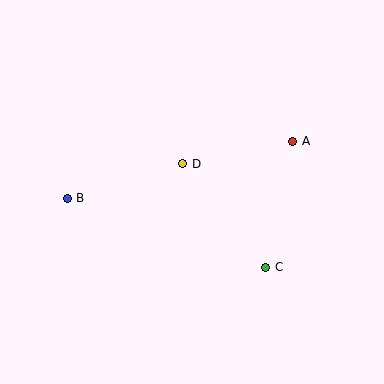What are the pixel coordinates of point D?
Point D is at (183, 164).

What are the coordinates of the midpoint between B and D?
The midpoint between B and D is at (125, 181).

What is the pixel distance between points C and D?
The distance between C and D is 133 pixels.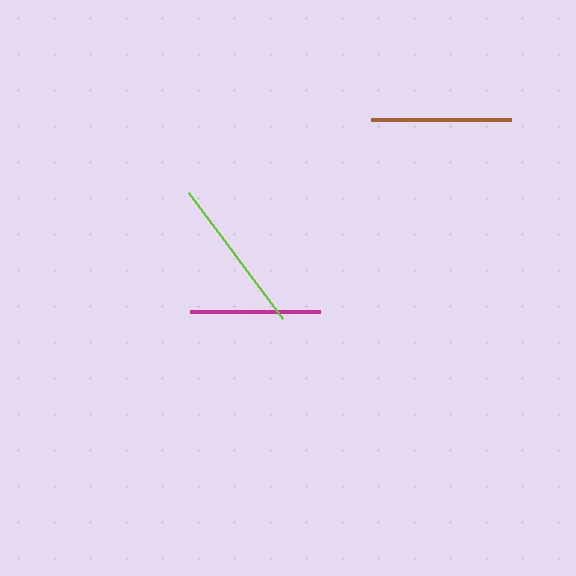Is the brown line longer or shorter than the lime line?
The lime line is longer than the brown line.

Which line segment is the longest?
The lime line is the longest at approximately 157 pixels.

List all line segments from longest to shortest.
From longest to shortest: lime, brown, magenta.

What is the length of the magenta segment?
The magenta segment is approximately 129 pixels long.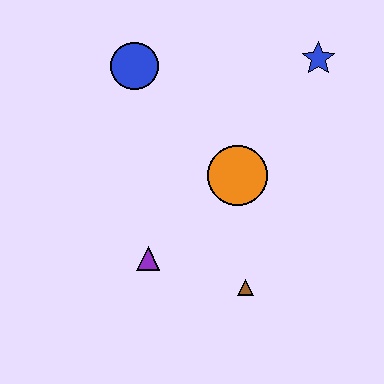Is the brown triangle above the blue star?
No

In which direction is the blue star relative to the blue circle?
The blue star is to the right of the blue circle.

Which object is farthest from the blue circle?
The brown triangle is farthest from the blue circle.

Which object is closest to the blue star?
The orange circle is closest to the blue star.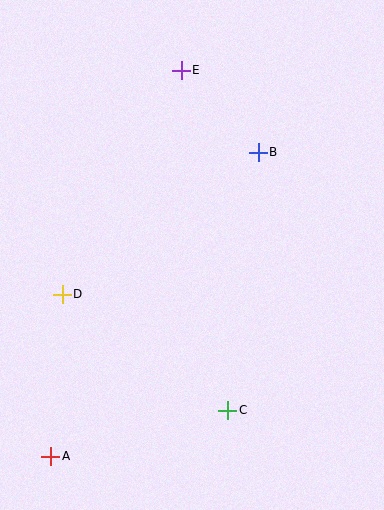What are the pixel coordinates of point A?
Point A is at (51, 456).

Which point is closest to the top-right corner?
Point B is closest to the top-right corner.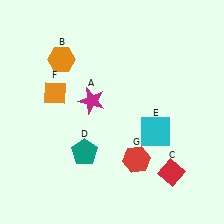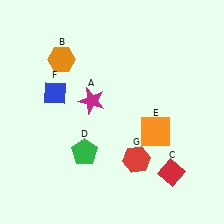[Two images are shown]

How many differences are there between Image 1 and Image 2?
There are 3 differences between the two images.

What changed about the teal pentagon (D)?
In Image 1, D is teal. In Image 2, it changed to green.